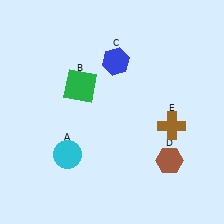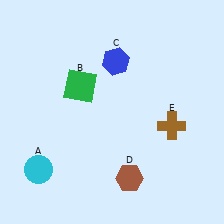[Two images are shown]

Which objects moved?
The objects that moved are: the cyan circle (A), the brown hexagon (D).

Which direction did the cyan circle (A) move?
The cyan circle (A) moved left.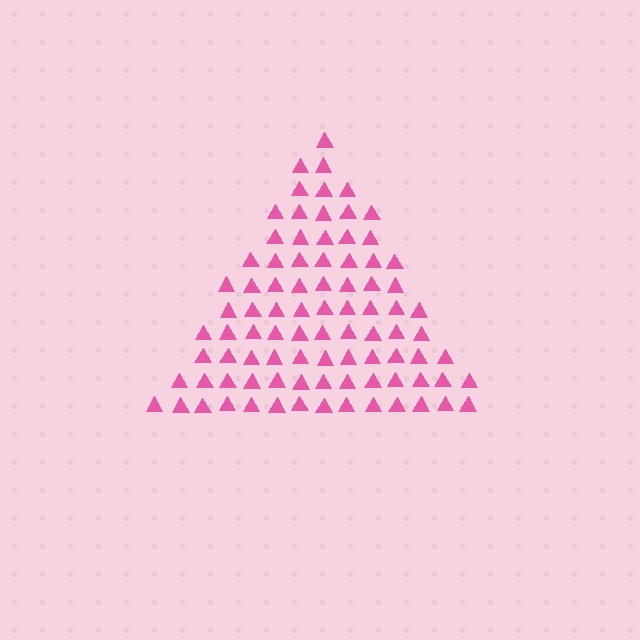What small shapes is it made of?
It is made of small triangles.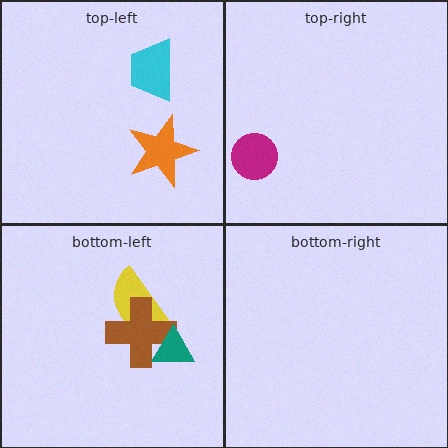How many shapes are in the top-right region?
1.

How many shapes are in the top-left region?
2.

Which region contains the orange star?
The top-left region.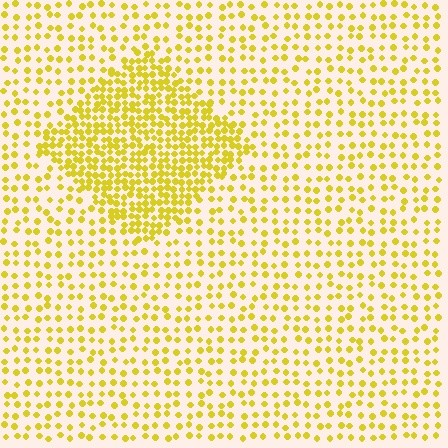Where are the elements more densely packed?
The elements are more densely packed inside the diamond boundary.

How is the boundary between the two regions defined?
The boundary is defined by a change in element density (approximately 2.3x ratio). All elements are the same color, size, and shape.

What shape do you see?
I see a diamond.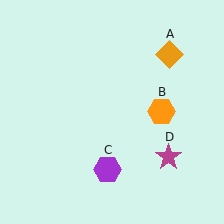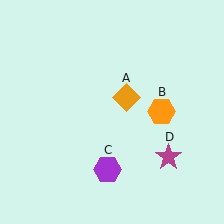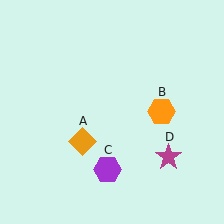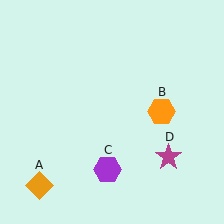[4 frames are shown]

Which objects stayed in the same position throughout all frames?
Orange hexagon (object B) and purple hexagon (object C) and magenta star (object D) remained stationary.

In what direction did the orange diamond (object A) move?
The orange diamond (object A) moved down and to the left.